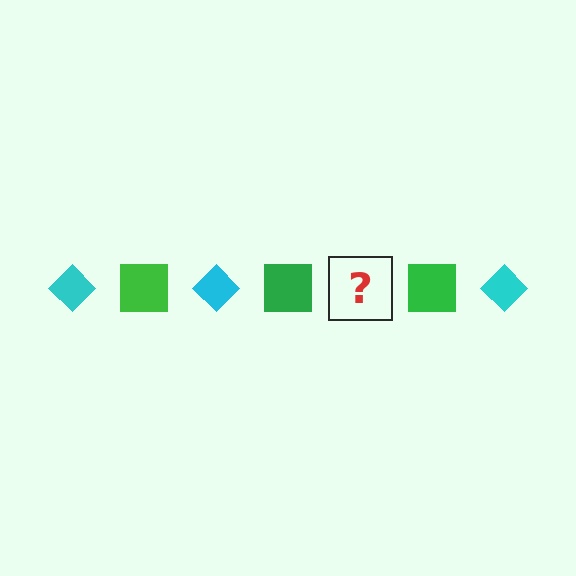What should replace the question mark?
The question mark should be replaced with a cyan diamond.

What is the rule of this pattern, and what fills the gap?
The rule is that the pattern alternates between cyan diamond and green square. The gap should be filled with a cyan diamond.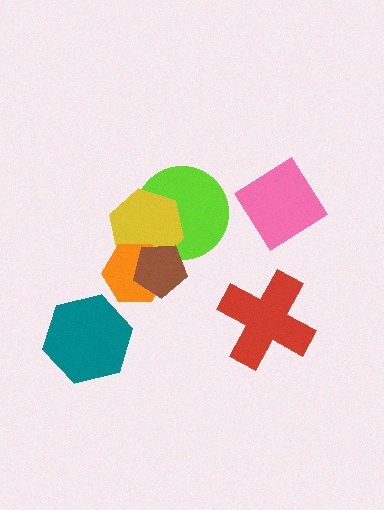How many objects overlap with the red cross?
0 objects overlap with the red cross.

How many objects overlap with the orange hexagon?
2 objects overlap with the orange hexagon.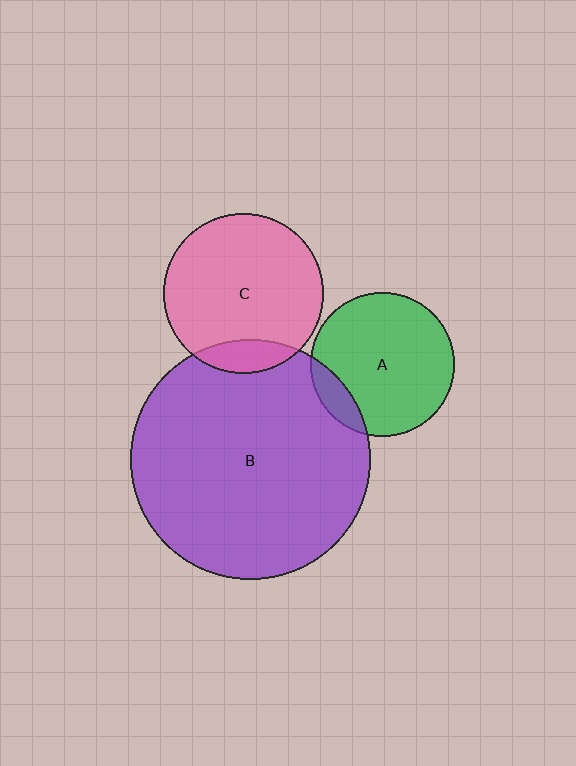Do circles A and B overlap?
Yes.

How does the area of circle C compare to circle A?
Approximately 1.2 times.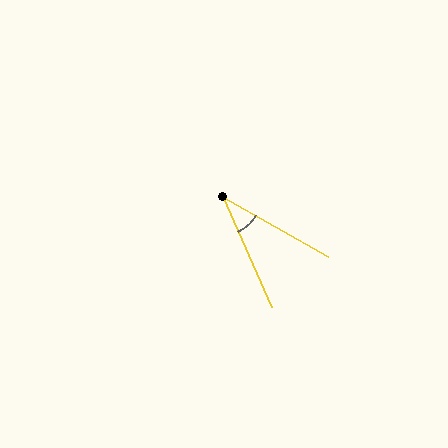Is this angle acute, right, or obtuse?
It is acute.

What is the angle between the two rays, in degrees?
Approximately 37 degrees.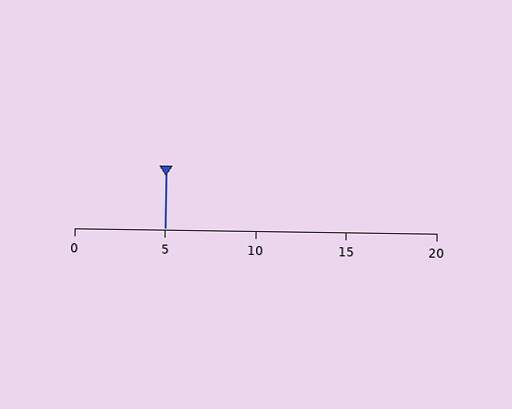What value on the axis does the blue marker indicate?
The marker indicates approximately 5.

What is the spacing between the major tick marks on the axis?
The major ticks are spaced 5 apart.